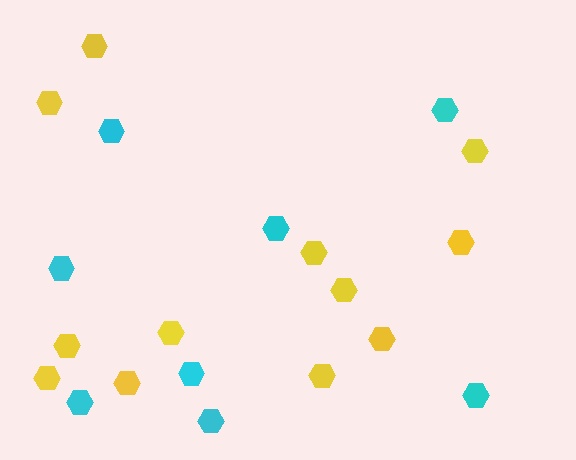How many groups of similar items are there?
There are 2 groups: one group of yellow hexagons (12) and one group of cyan hexagons (8).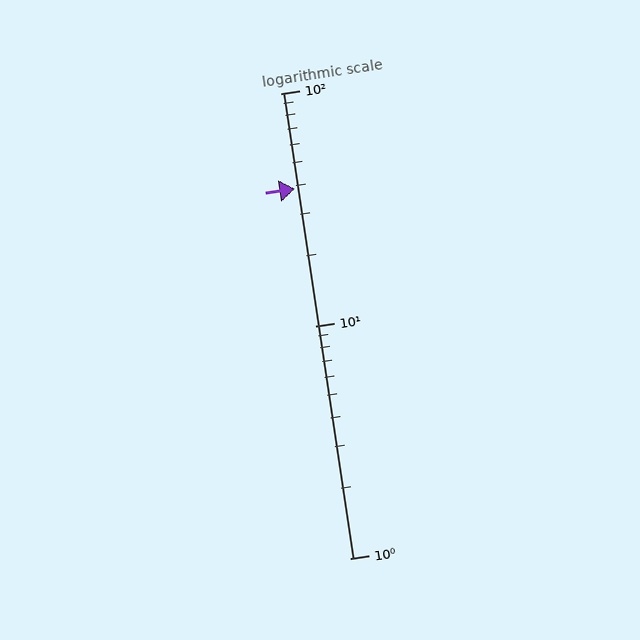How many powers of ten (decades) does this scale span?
The scale spans 2 decades, from 1 to 100.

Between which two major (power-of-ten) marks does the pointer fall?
The pointer is between 10 and 100.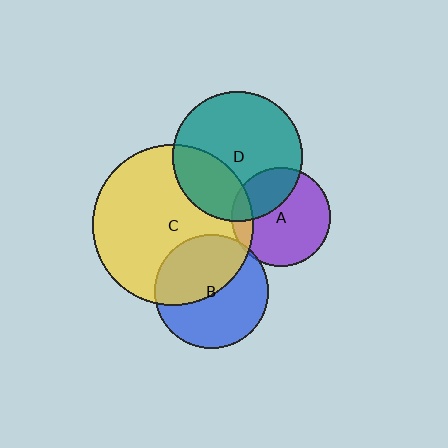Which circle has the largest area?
Circle C (yellow).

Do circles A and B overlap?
Yes.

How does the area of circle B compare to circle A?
Approximately 1.3 times.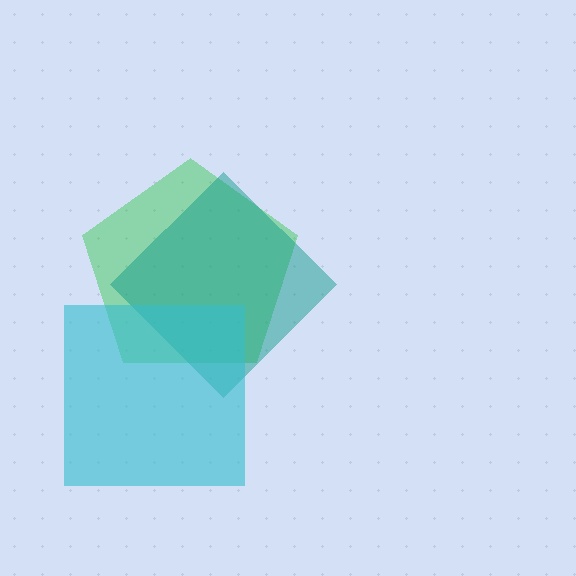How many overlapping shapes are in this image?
There are 3 overlapping shapes in the image.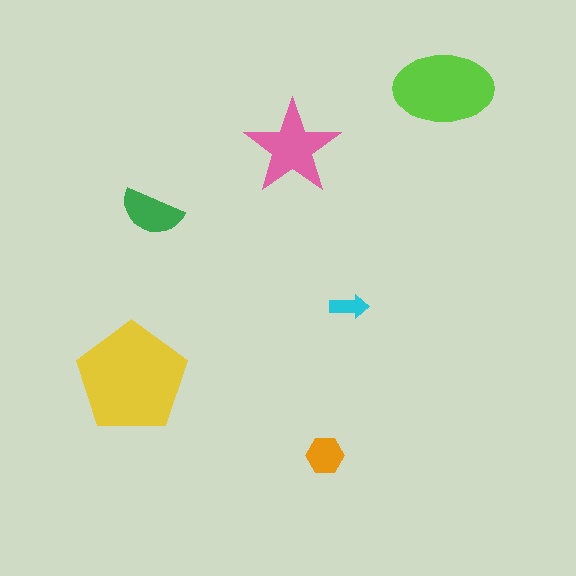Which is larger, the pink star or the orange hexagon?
The pink star.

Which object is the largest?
The yellow pentagon.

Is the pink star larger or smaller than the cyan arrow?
Larger.